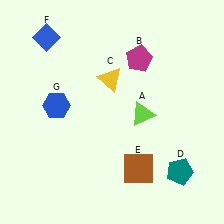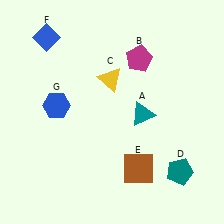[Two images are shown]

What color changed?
The triangle (A) changed from lime in Image 1 to teal in Image 2.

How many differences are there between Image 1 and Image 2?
There is 1 difference between the two images.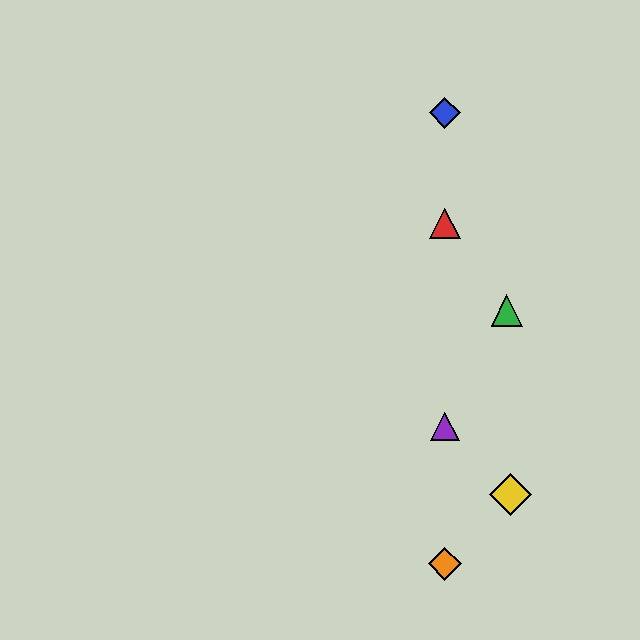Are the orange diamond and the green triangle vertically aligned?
No, the orange diamond is at x≈445 and the green triangle is at x≈507.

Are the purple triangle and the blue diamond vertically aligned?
Yes, both are at x≈445.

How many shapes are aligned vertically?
4 shapes (the red triangle, the blue diamond, the purple triangle, the orange diamond) are aligned vertically.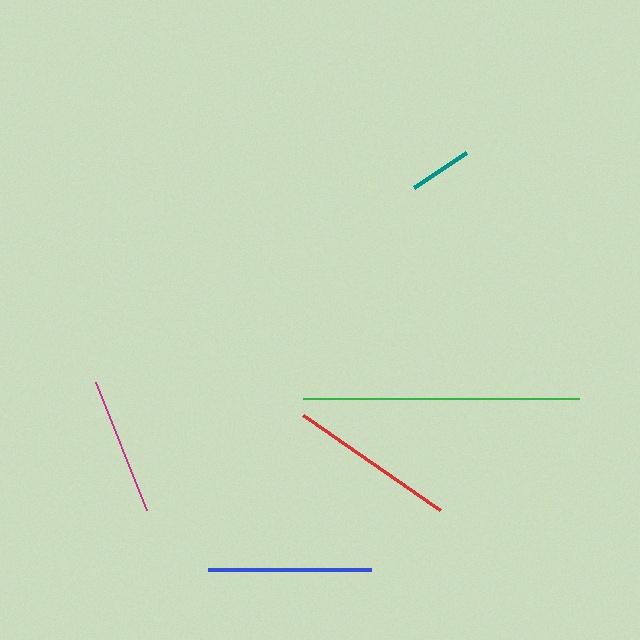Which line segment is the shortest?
The teal line is the shortest at approximately 62 pixels.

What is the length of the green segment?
The green segment is approximately 277 pixels long.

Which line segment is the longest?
The green line is the longest at approximately 277 pixels.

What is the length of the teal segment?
The teal segment is approximately 62 pixels long.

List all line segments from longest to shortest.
From longest to shortest: green, red, blue, magenta, teal.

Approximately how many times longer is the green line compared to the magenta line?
The green line is approximately 2.0 times the length of the magenta line.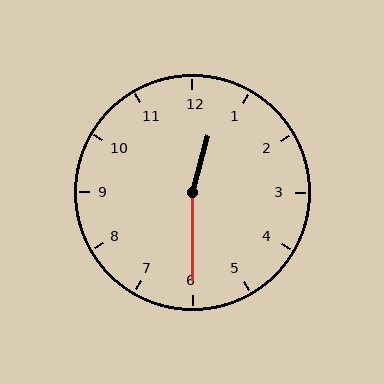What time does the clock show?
12:30.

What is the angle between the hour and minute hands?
Approximately 165 degrees.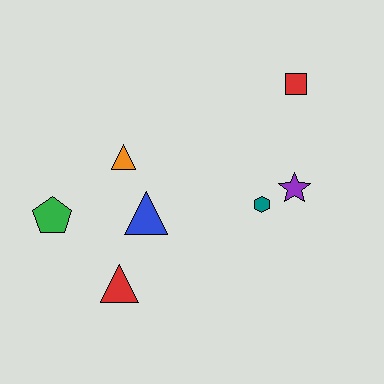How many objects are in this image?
There are 7 objects.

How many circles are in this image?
There are no circles.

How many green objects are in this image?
There is 1 green object.